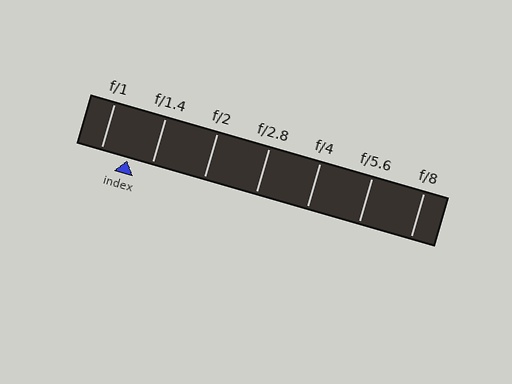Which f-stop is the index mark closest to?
The index mark is closest to f/1.4.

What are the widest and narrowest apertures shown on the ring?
The widest aperture shown is f/1 and the narrowest is f/8.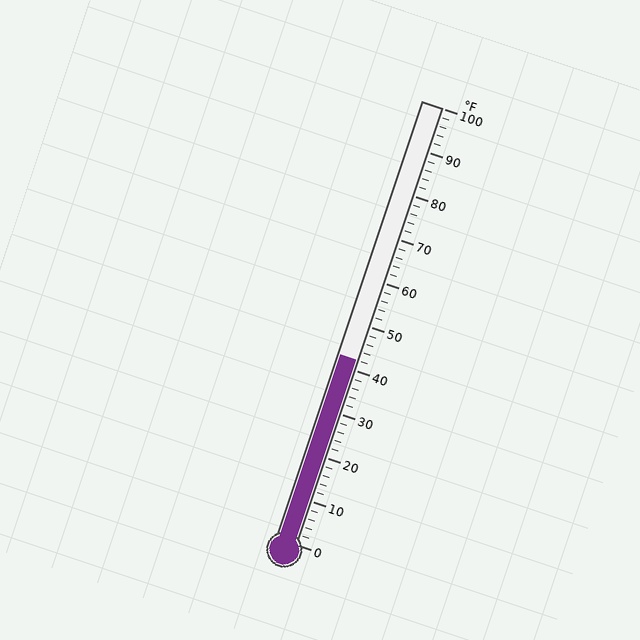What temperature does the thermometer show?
The thermometer shows approximately 42°F.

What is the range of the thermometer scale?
The thermometer scale ranges from 0°F to 100°F.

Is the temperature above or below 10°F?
The temperature is above 10°F.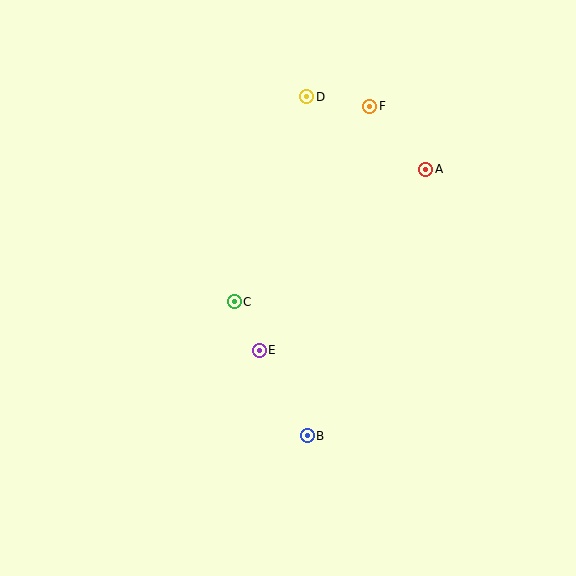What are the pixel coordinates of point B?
Point B is at (307, 436).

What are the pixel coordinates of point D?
Point D is at (307, 97).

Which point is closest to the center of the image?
Point C at (234, 302) is closest to the center.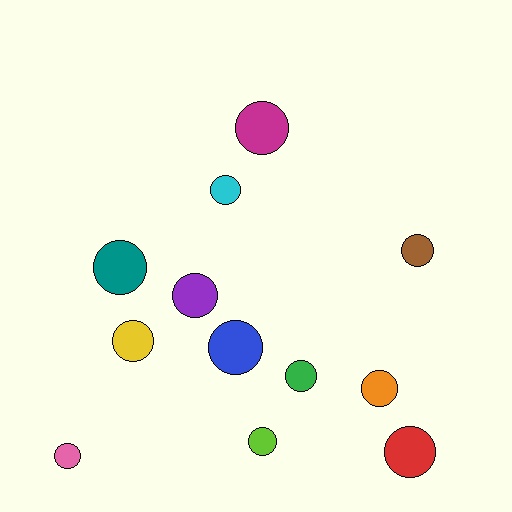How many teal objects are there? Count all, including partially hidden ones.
There is 1 teal object.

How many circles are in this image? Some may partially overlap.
There are 12 circles.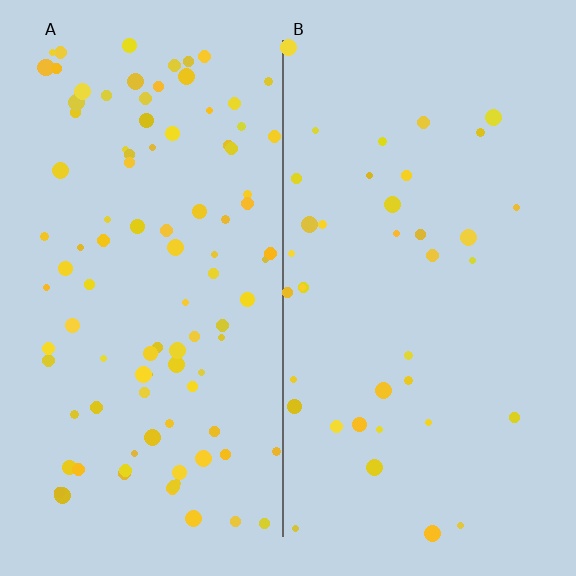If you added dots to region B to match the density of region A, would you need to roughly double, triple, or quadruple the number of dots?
Approximately triple.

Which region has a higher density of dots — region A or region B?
A (the left).